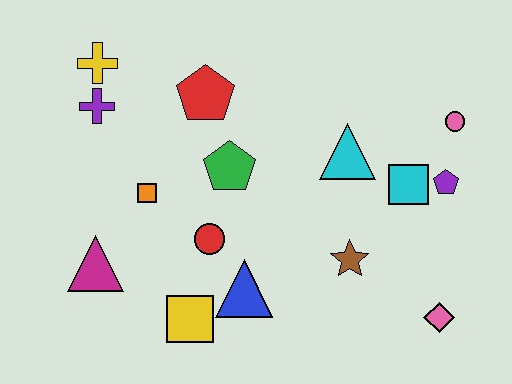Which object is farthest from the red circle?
The pink circle is farthest from the red circle.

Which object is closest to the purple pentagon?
The cyan square is closest to the purple pentagon.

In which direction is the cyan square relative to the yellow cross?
The cyan square is to the right of the yellow cross.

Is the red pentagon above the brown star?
Yes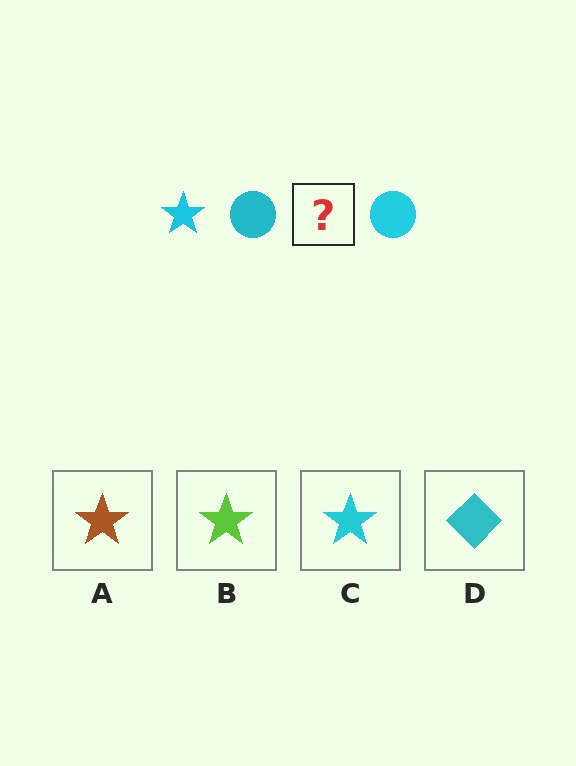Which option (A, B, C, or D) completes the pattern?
C.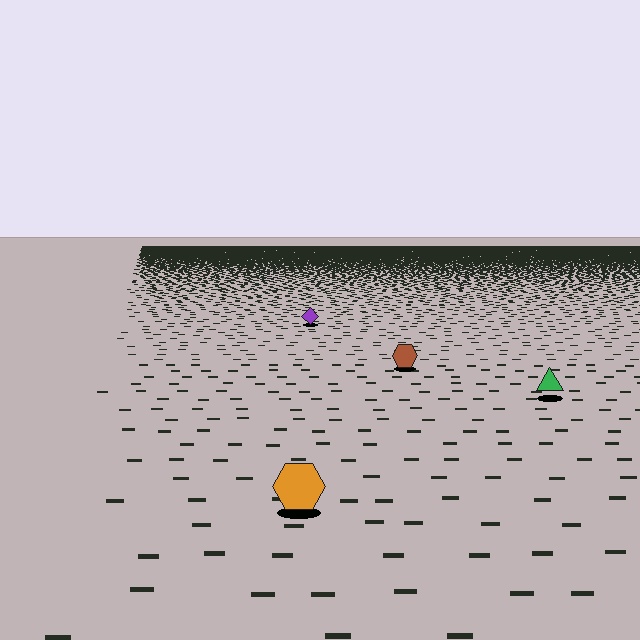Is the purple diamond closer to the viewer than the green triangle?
No. The green triangle is closer — you can tell from the texture gradient: the ground texture is coarser near it.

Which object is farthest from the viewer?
The purple diamond is farthest from the viewer. It appears smaller and the ground texture around it is denser.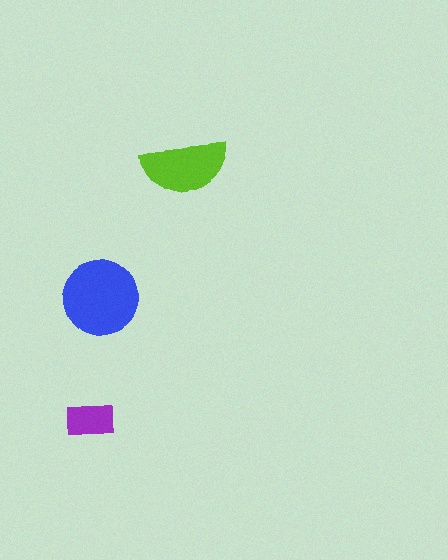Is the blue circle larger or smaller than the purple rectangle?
Larger.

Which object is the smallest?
The purple rectangle.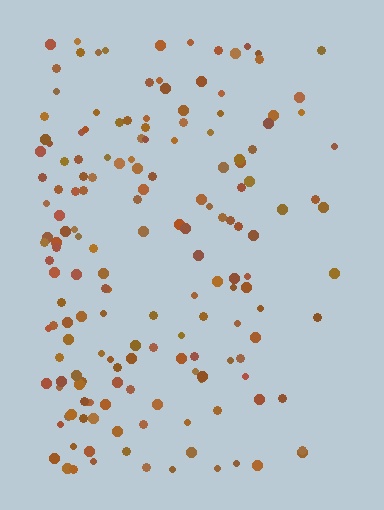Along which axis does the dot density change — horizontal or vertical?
Horizontal.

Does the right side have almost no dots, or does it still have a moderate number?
Still a moderate number, just noticeably fewer than the left.